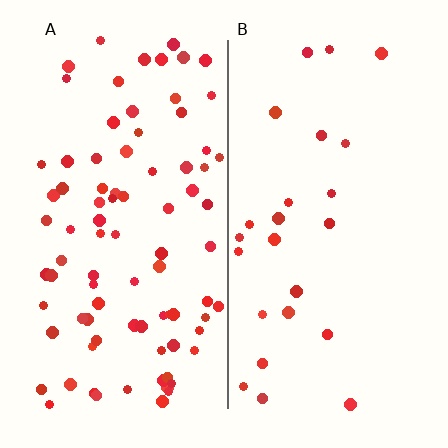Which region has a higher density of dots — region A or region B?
A (the left).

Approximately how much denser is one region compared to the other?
Approximately 3.5× — region A over region B.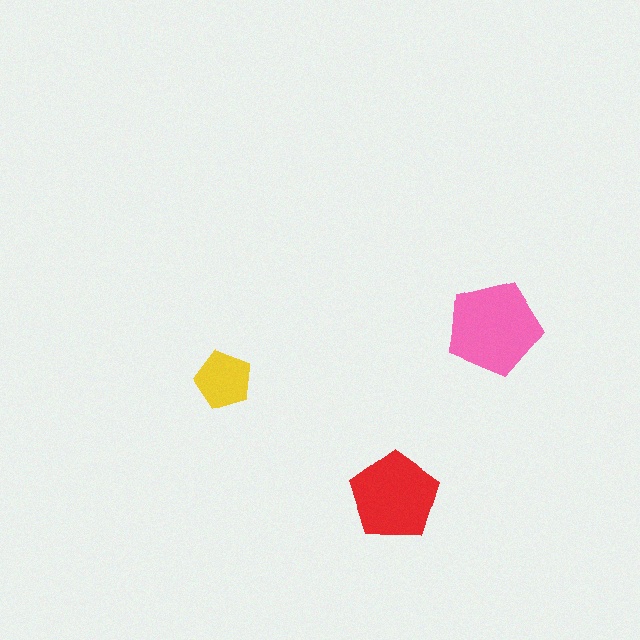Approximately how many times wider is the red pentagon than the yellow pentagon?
About 1.5 times wider.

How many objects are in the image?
There are 3 objects in the image.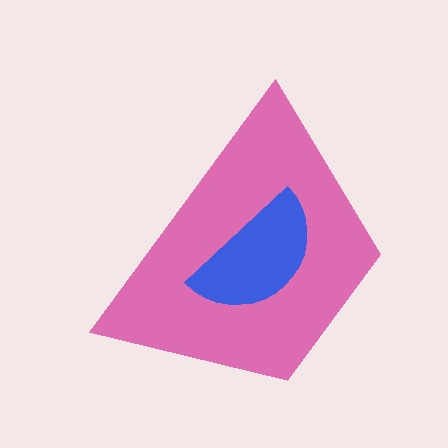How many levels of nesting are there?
2.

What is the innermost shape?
The blue semicircle.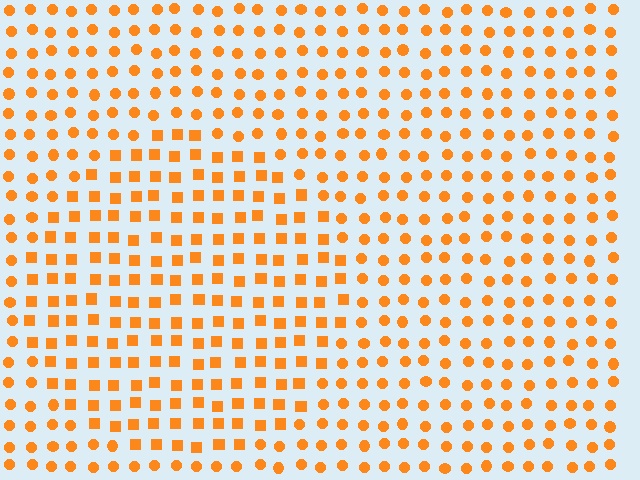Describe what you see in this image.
The image is filled with small orange elements arranged in a uniform grid. A circle-shaped region contains squares, while the surrounding area contains circles. The boundary is defined purely by the change in element shape.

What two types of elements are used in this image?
The image uses squares inside the circle region and circles outside it.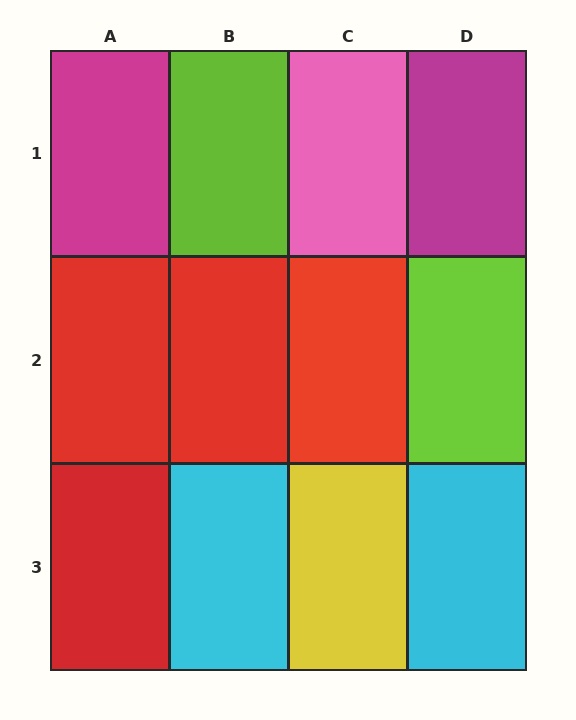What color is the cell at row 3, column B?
Cyan.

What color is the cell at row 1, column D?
Magenta.